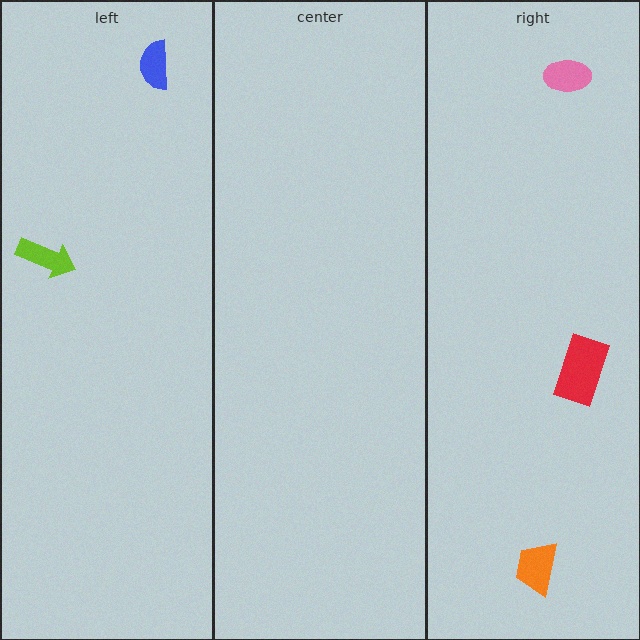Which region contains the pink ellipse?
The right region.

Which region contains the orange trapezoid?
The right region.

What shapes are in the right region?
The pink ellipse, the orange trapezoid, the red rectangle.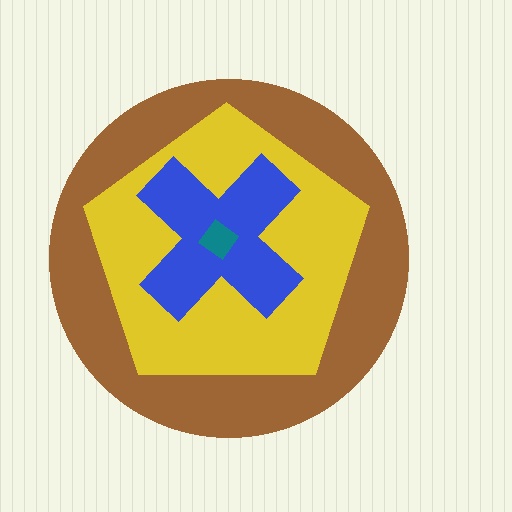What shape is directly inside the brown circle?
The yellow pentagon.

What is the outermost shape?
The brown circle.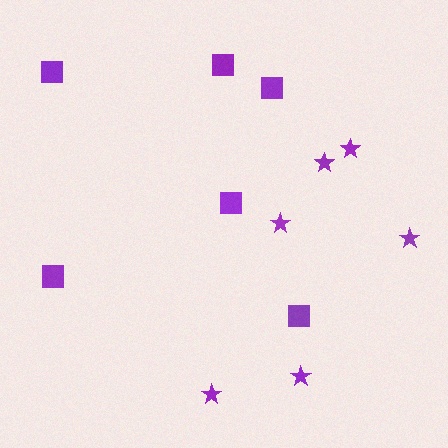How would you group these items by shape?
There are 2 groups: one group of stars (6) and one group of squares (6).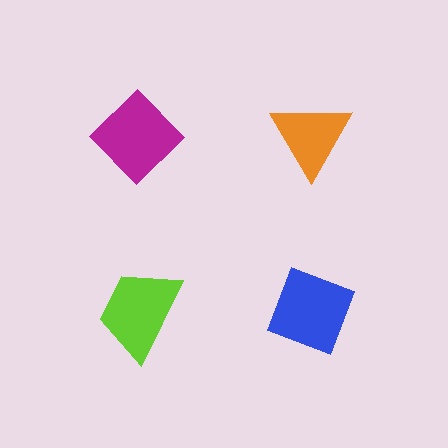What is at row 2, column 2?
A blue diamond.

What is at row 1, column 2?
An orange triangle.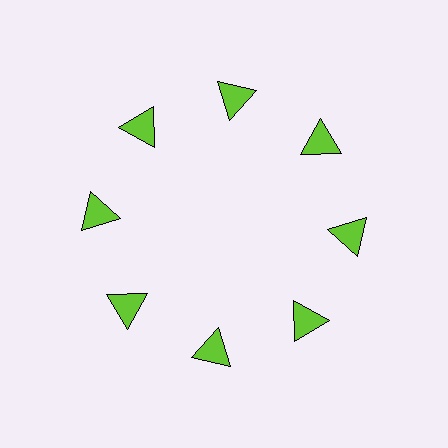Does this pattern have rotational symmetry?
Yes, this pattern has 8-fold rotational symmetry. It looks the same after rotating 45 degrees around the center.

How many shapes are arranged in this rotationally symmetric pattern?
There are 8 shapes, arranged in 8 groups of 1.